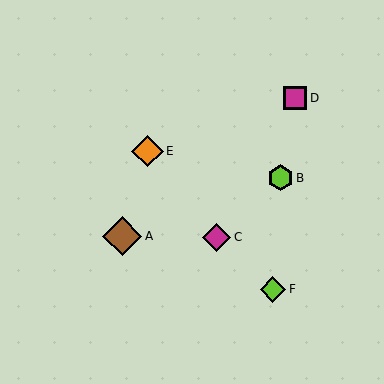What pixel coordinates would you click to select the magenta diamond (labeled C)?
Click at (217, 237) to select the magenta diamond C.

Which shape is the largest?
The brown diamond (labeled A) is the largest.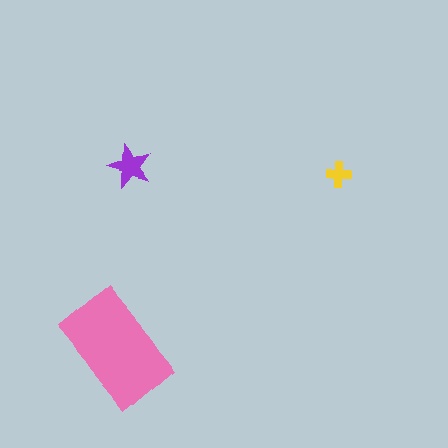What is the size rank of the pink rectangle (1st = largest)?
1st.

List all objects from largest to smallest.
The pink rectangle, the purple star, the yellow cross.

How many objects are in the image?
There are 3 objects in the image.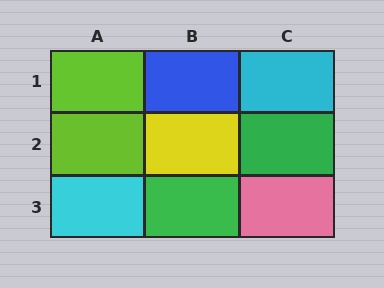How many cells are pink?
1 cell is pink.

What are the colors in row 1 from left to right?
Lime, blue, cyan.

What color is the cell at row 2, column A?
Lime.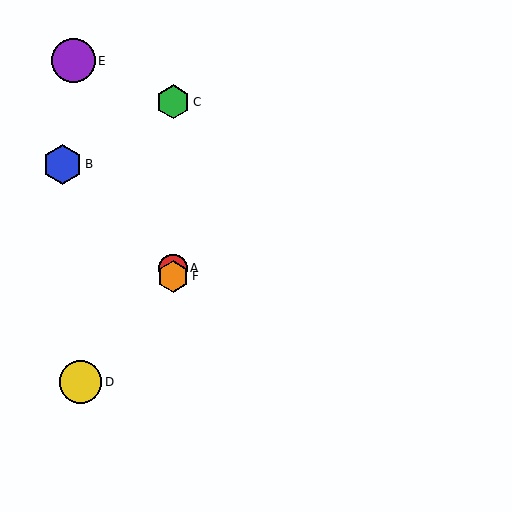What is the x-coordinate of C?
Object C is at x≈173.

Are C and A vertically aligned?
Yes, both are at x≈173.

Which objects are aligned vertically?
Objects A, C, F are aligned vertically.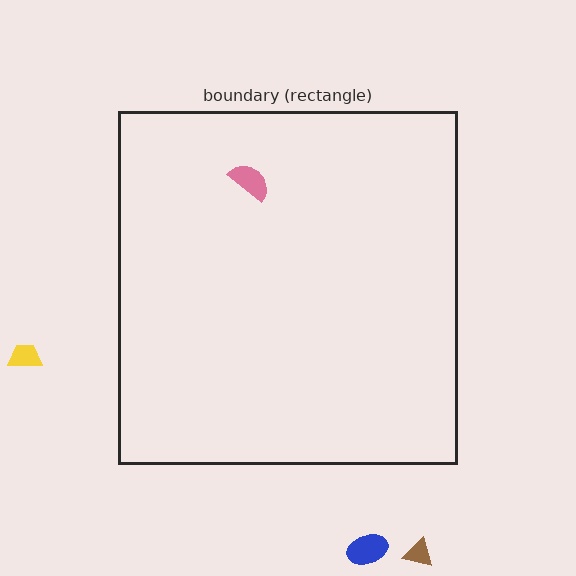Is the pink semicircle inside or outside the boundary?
Inside.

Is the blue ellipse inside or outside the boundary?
Outside.